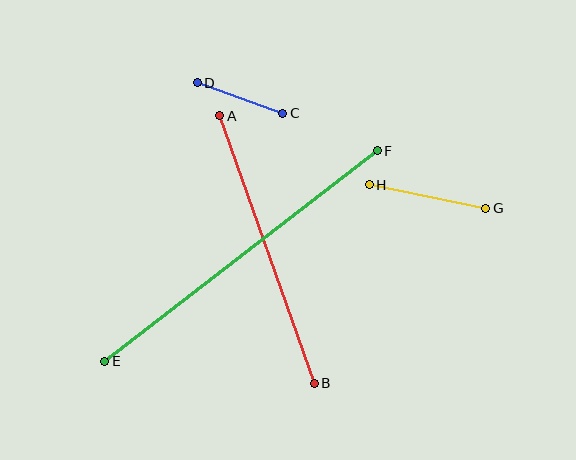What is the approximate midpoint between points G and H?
The midpoint is at approximately (427, 196) pixels.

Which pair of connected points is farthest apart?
Points E and F are farthest apart.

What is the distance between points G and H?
The distance is approximately 119 pixels.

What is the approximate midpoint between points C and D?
The midpoint is at approximately (240, 98) pixels.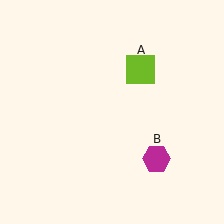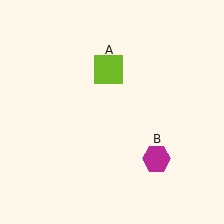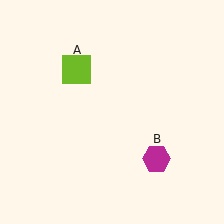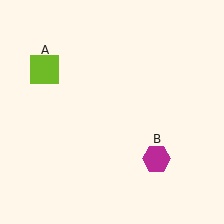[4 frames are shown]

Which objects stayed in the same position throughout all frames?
Magenta hexagon (object B) remained stationary.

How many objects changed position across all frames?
1 object changed position: lime square (object A).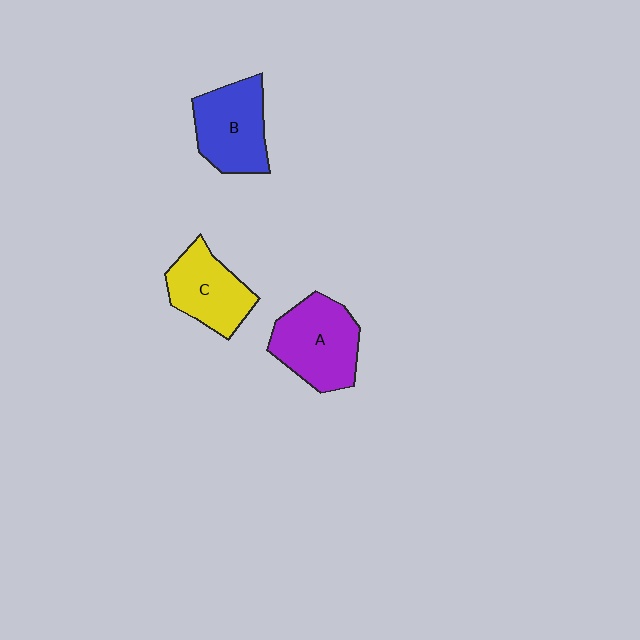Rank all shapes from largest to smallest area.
From largest to smallest: A (purple), B (blue), C (yellow).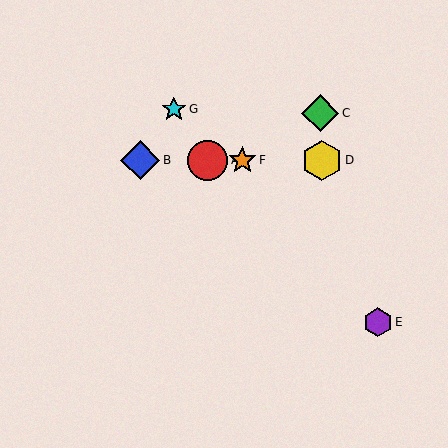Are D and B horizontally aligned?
Yes, both are at y≈160.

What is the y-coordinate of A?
Object A is at y≈160.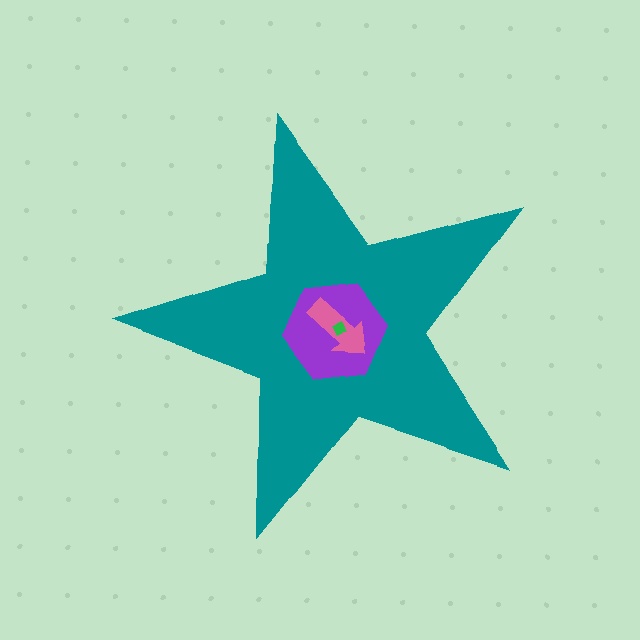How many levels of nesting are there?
4.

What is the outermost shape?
The teal star.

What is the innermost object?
The green diamond.